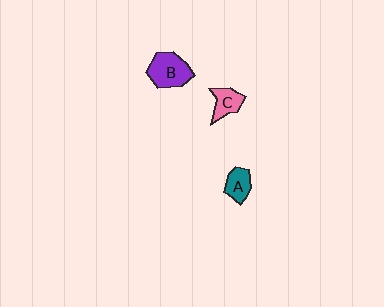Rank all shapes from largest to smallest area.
From largest to smallest: B (purple), C (pink), A (teal).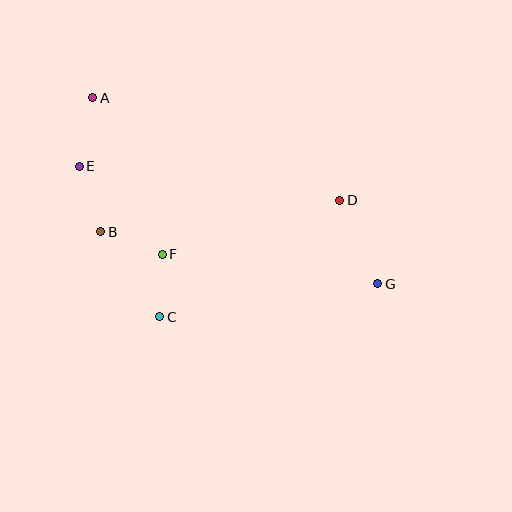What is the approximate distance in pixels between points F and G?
The distance between F and G is approximately 218 pixels.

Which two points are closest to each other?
Points C and F are closest to each other.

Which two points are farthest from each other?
Points A and G are farthest from each other.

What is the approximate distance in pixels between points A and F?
The distance between A and F is approximately 171 pixels.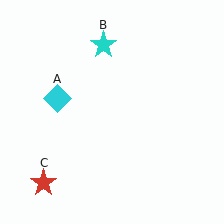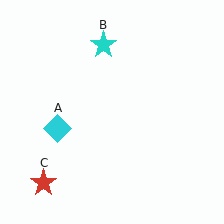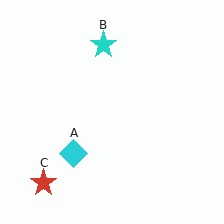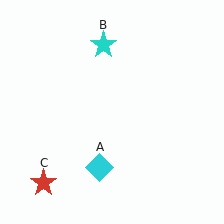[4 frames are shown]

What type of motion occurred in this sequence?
The cyan diamond (object A) rotated counterclockwise around the center of the scene.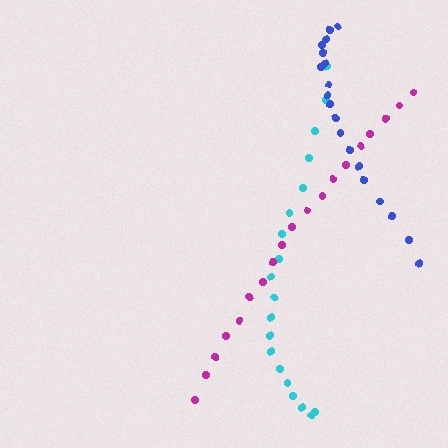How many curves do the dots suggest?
There are 3 distinct paths.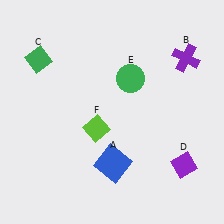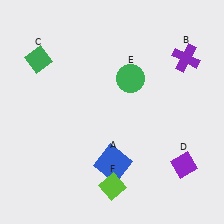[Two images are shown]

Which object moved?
The lime diamond (F) moved down.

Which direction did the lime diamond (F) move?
The lime diamond (F) moved down.